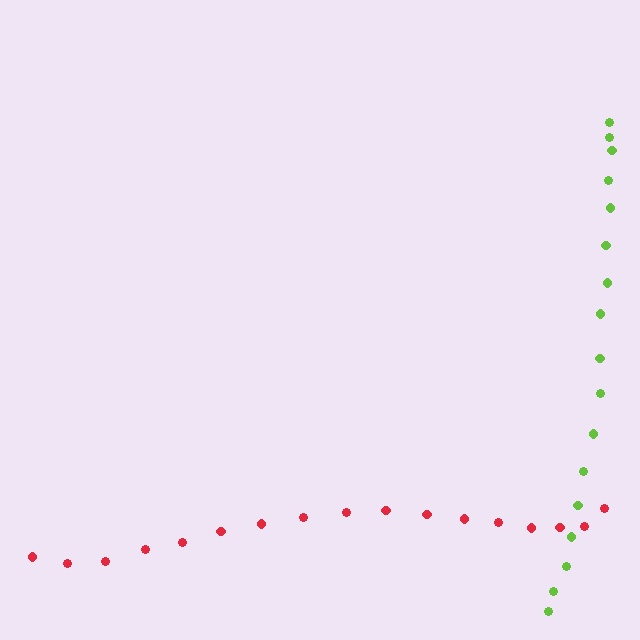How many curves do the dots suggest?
There are 2 distinct paths.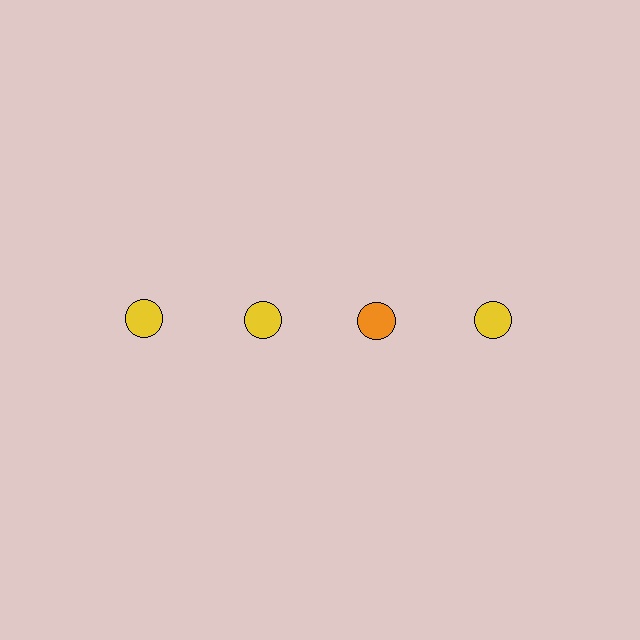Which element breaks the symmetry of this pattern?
The orange circle in the top row, center column breaks the symmetry. All other shapes are yellow circles.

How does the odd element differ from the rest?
It has a different color: orange instead of yellow.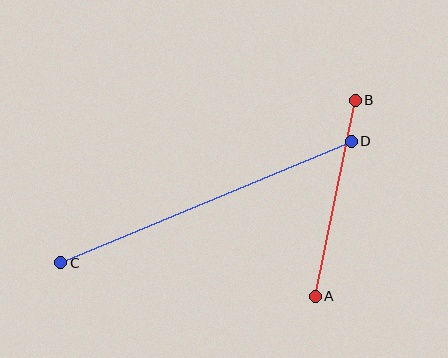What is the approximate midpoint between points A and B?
The midpoint is at approximately (335, 198) pixels.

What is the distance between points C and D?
The distance is approximately 315 pixels.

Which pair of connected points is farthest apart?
Points C and D are farthest apart.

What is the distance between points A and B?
The distance is approximately 200 pixels.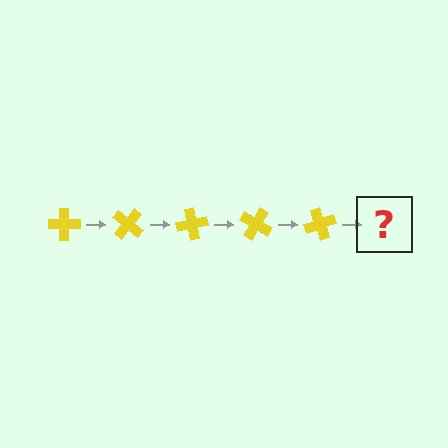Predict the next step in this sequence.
The next step is a yellow cross rotated 200 degrees.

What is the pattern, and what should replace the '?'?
The pattern is that the cross rotates 40 degrees each step. The '?' should be a yellow cross rotated 200 degrees.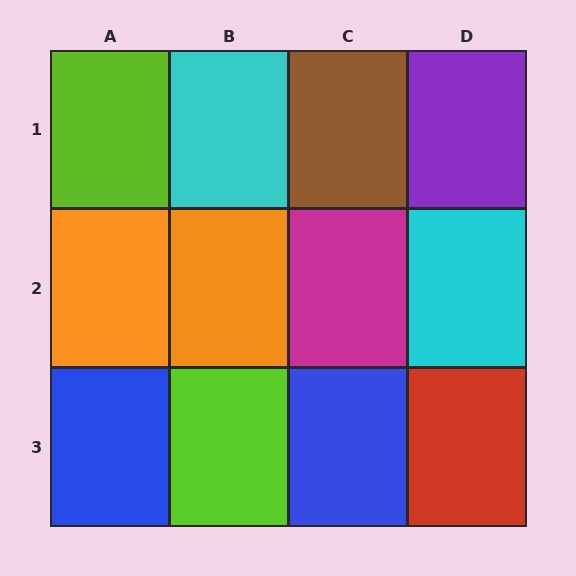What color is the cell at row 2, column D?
Cyan.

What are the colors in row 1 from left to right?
Lime, cyan, brown, purple.